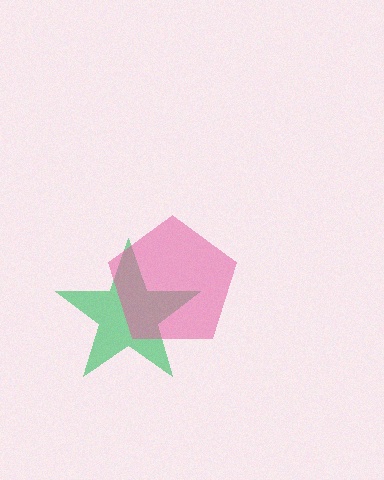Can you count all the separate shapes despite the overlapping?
Yes, there are 2 separate shapes.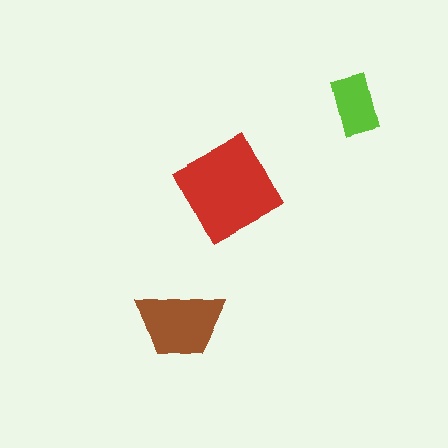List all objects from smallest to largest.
The lime rectangle, the brown trapezoid, the red diamond.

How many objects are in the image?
There are 3 objects in the image.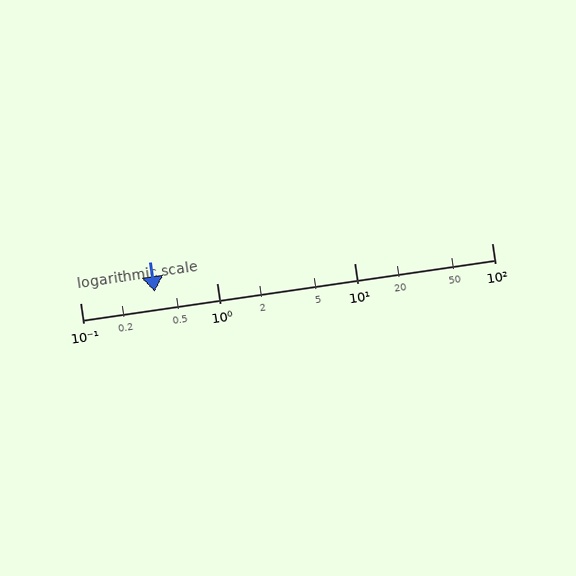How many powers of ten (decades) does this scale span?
The scale spans 3 decades, from 0.1 to 100.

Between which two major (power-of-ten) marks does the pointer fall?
The pointer is between 0.1 and 1.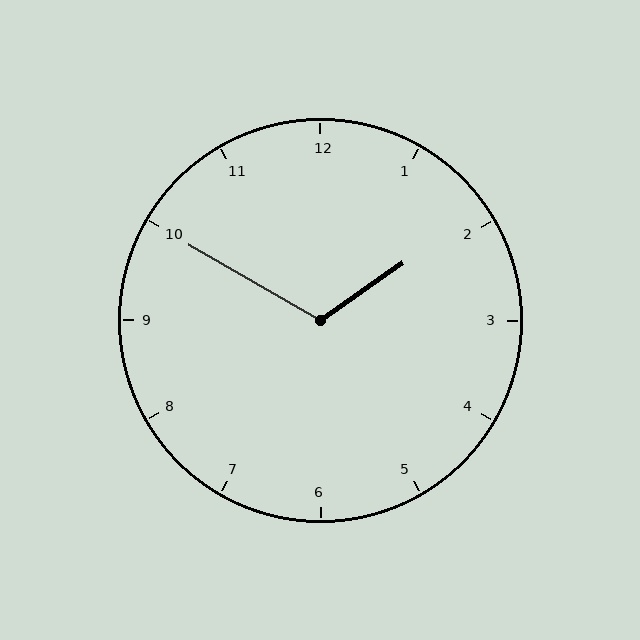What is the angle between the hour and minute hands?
Approximately 115 degrees.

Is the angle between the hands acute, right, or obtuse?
It is obtuse.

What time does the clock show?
1:50.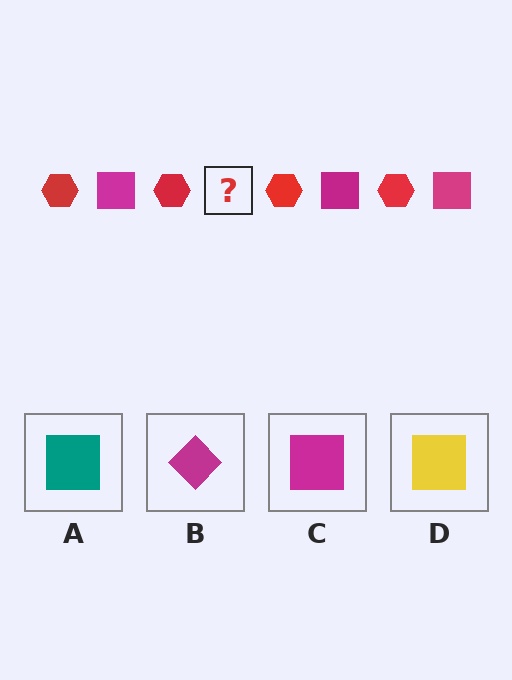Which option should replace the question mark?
Option C.